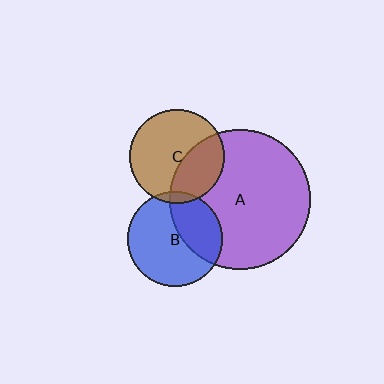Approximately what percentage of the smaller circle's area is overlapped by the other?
Approximately 5%.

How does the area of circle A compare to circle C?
Approximately 2.2 times.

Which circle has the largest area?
Circle A (purple).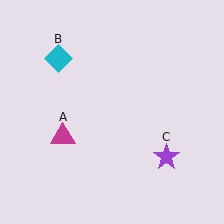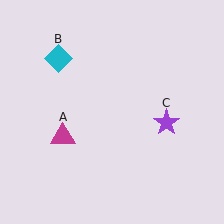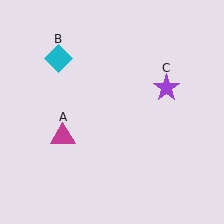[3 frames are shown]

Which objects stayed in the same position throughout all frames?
Magenta triangle (object A) and cyan diamond (object B) remained stationary.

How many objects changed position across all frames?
1 object changed position: purple star (object C).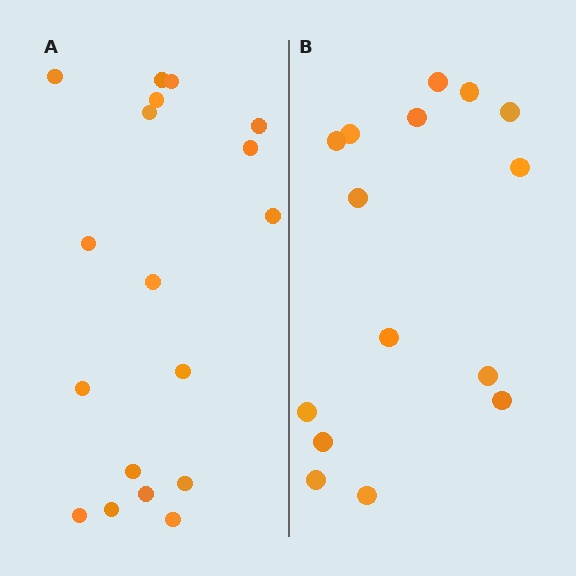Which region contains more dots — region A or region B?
Region A (the left region) has more dots.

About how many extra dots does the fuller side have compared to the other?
Region A has just a few more — roughly 2 or 3 more dots than region B.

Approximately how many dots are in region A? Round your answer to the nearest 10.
About 20 dots. (The exact count is 18, which rounds to 20.)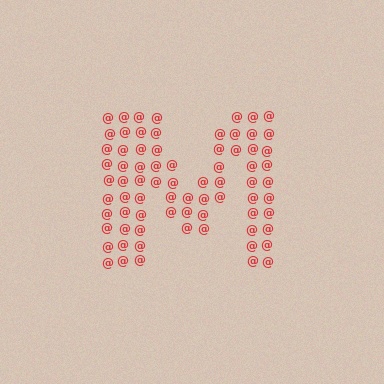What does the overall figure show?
The overall figure shows the letter M.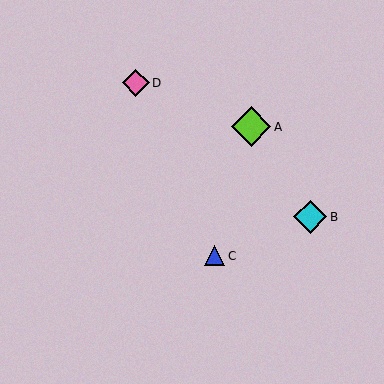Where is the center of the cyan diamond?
The center of the cyan diamond is at (310, 217).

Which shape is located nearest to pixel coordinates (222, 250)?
The blue triangle (labeled C) at (215, 256) is nearest to that location.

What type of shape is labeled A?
Shape A is a lime diamond.